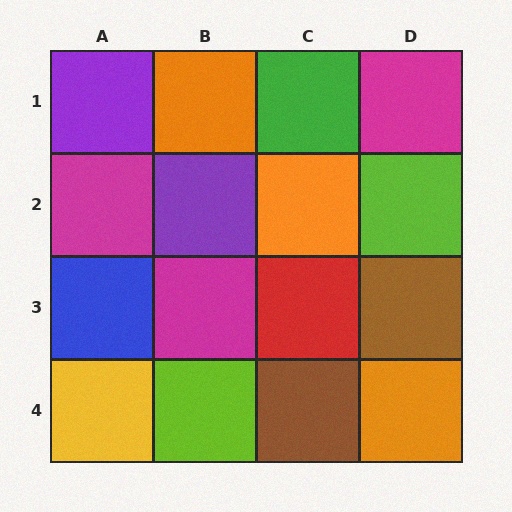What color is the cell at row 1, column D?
Magenta.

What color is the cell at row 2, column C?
Orange.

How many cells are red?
1 cell is red.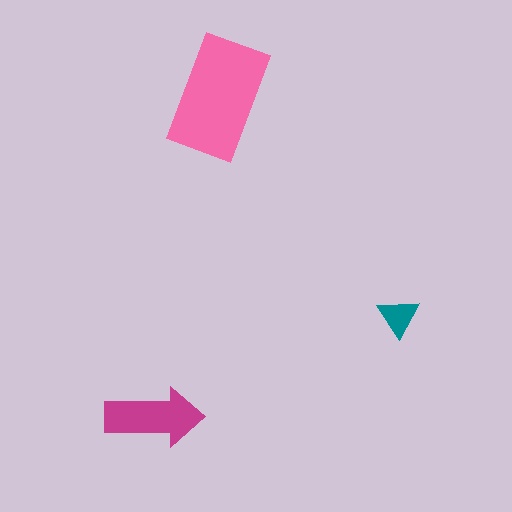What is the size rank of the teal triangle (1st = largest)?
3rd.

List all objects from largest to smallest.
The pink rectangle, the magenta arrow, the teal triangle.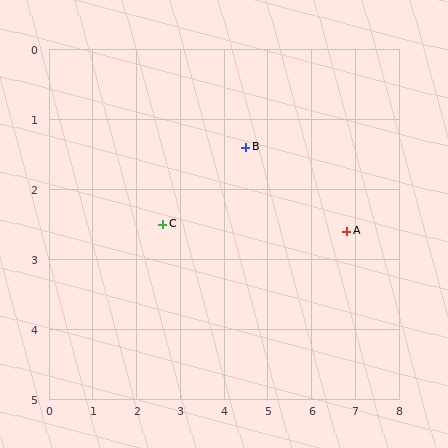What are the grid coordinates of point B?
Point B is at approximately (4.5, 1.4).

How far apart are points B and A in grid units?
Points B and A are about 2.6 grid units apart.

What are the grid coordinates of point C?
Point C is at approximately (2.6, 2.5).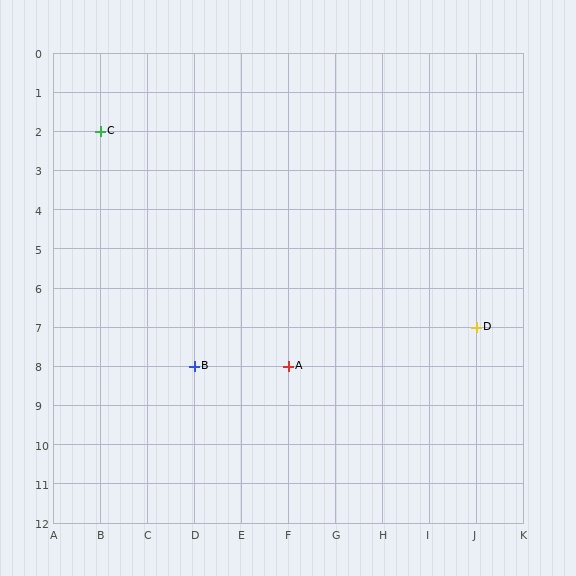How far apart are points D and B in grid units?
Points D and B are 6 columns and 1 row apart (about 6.1 grid units diagonally).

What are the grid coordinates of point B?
Point B is at grid coordinates (D, 8).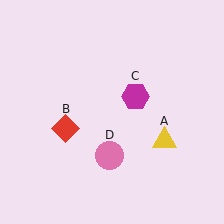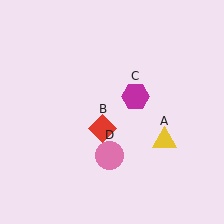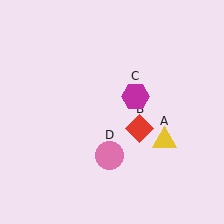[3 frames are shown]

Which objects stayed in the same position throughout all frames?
Yellow triangle (object A) and magenta hexagon (object C) and pink circle (object D) remained stationary.